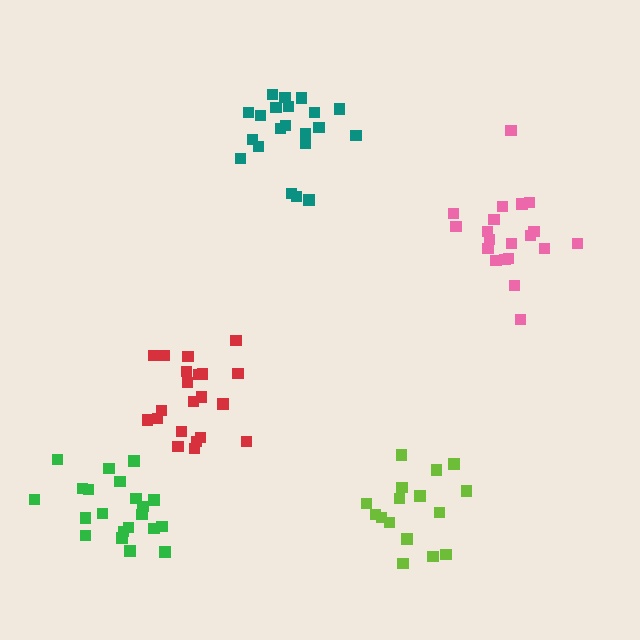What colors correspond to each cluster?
The clusters are colored: green, teal, lime, pink, red.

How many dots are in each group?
Group 1: 21 dots, Group 2: 21 dots, Group 3: 16 dots, Group 4: 20 dots, Group 5: 21 dots (99 total).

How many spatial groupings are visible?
There are 5 spatial groupings.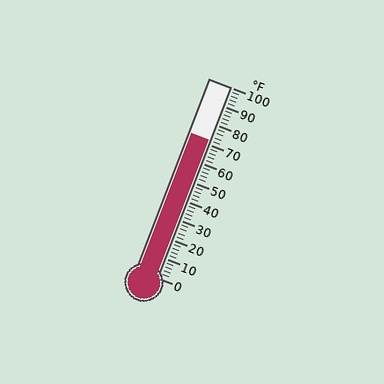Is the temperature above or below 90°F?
The temperature is below 90°F.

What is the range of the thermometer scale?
The thermometer scale ranges from 0°F to 100°F.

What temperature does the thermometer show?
The thermometer shows approximately 72°F.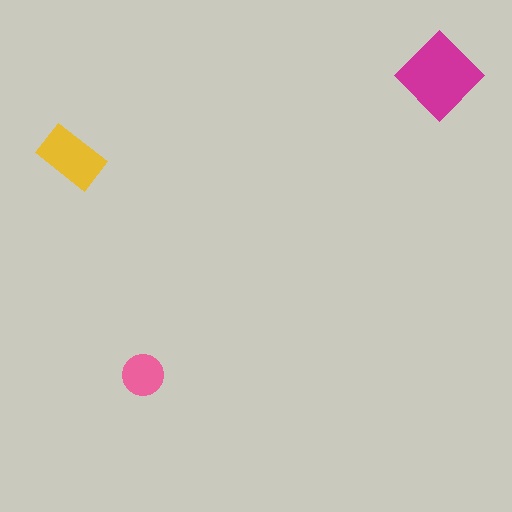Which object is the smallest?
The pink circle.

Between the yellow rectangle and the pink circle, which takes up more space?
The yellow rectangle.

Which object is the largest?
The magenta diamond.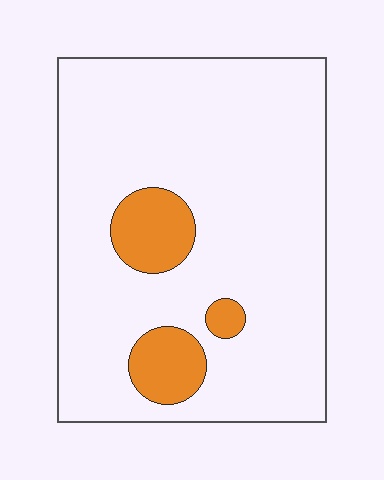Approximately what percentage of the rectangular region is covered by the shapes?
Approximately 10%.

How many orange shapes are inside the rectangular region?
3.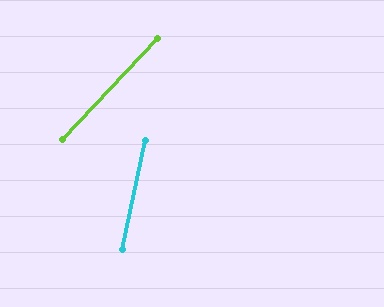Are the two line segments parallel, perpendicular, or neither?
Neither parallel nor perpendicular — they differ by about 31°.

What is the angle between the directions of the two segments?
Approximately 31 degrees.